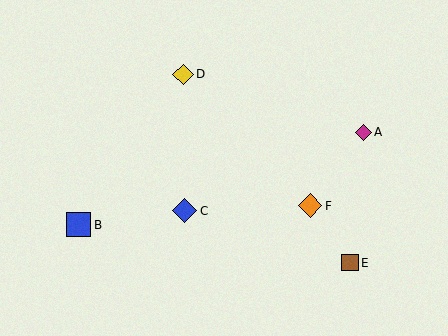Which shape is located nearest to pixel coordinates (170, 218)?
The blue diamond (labeled C) at (184, 211) is nearest to that location.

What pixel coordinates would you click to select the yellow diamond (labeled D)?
Click at (183, 74) to select the yellow diamond D.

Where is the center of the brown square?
The center of the brown square is at (350, 263).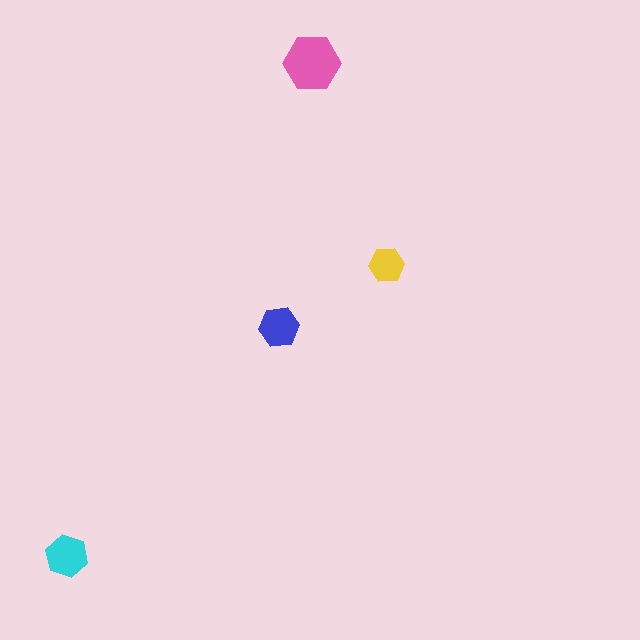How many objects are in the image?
There are 4 objects in the image.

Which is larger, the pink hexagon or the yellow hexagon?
The pink one.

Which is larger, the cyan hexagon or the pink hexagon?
The pink one.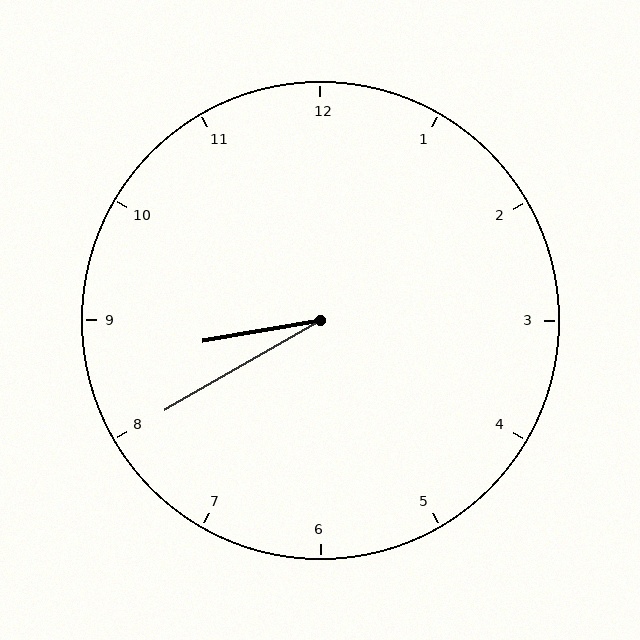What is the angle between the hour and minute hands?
Approximately 20 degrees.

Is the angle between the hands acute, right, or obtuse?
It is acute.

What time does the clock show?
8:40.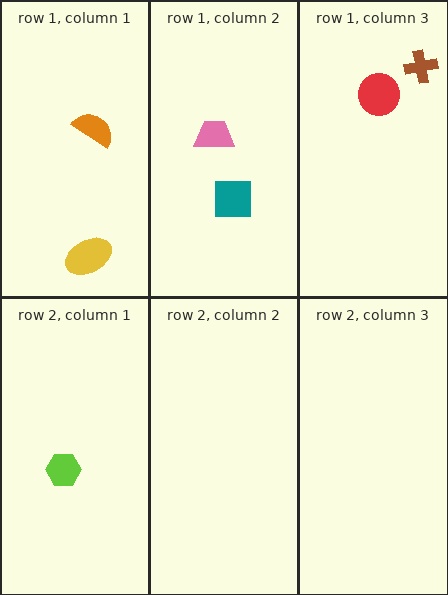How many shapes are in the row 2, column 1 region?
1.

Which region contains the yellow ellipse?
The row 1, column 1 region.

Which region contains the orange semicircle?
The row 1, column 1 region.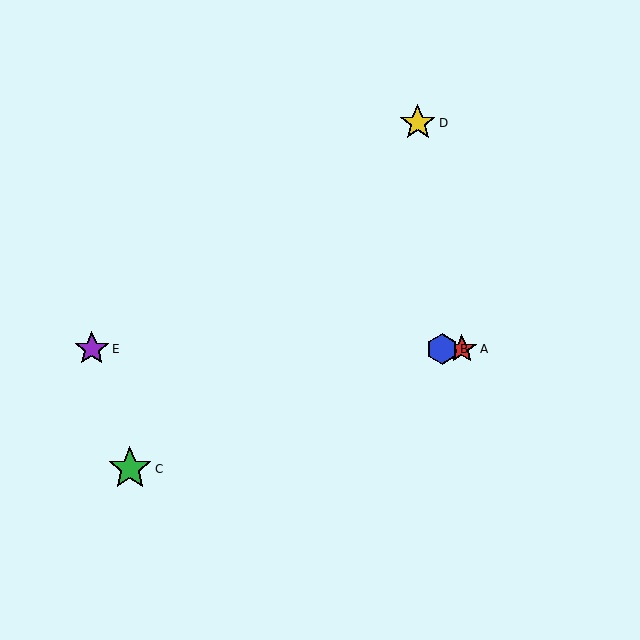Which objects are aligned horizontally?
Objects A, B, E are aligned horizontally.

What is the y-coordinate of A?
Object A is at y≈349.